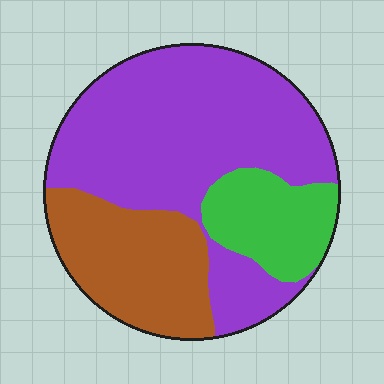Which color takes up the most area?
Purple, at roughly 60%.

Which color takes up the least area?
Green, at roughly 15%.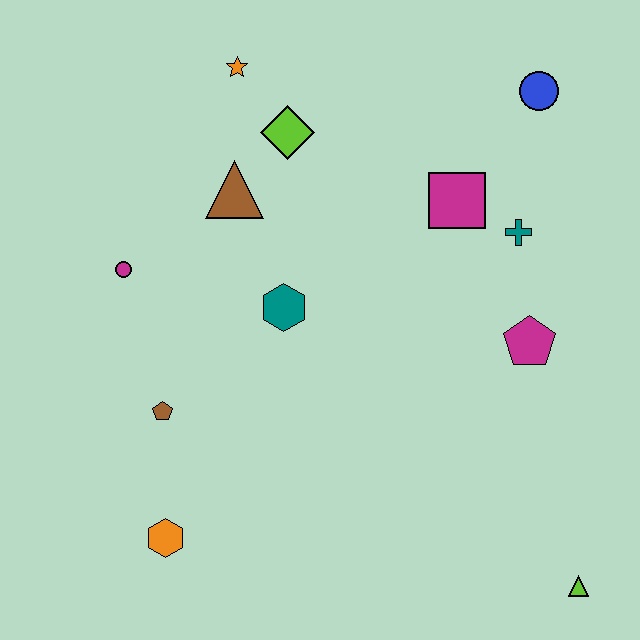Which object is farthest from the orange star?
The lime triangle is farthest from the orange star.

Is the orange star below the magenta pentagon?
No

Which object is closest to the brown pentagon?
The orange hexagon is closest to the brown pentagon.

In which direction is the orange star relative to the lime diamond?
The orange star is above the lime diamond.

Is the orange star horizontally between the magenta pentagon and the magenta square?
No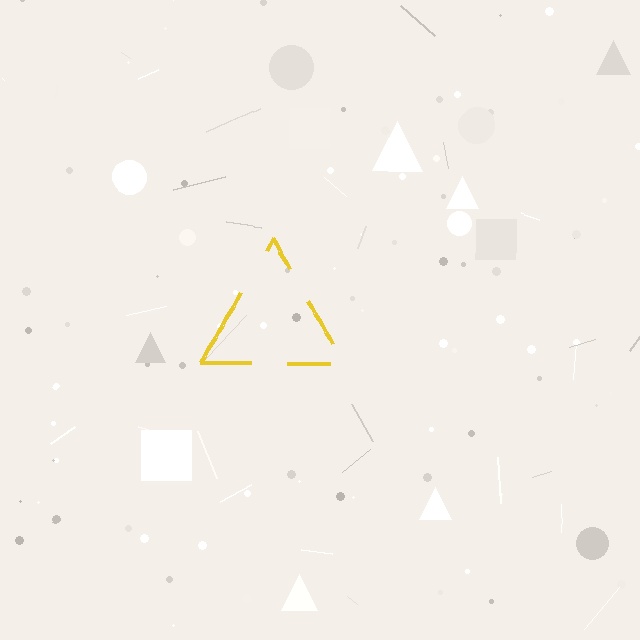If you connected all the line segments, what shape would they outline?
They would outline a triangle.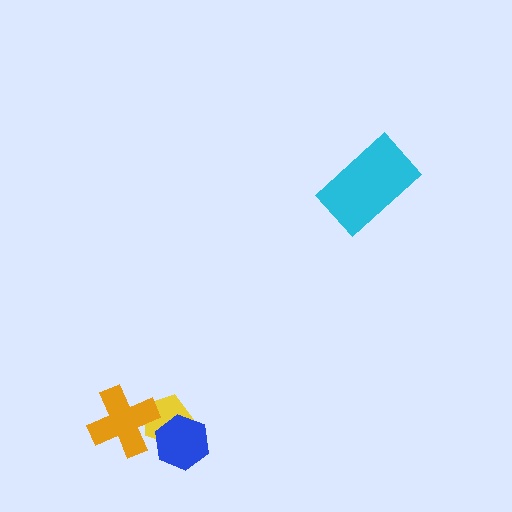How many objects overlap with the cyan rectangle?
0 objects overlap with the cyan rectangle.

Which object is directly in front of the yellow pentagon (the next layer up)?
The blue hexagon is directly in front of the yellow pentagon.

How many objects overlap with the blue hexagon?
1 object overlaps with the blue hexagon.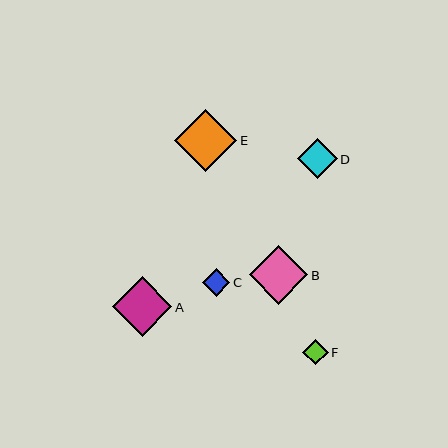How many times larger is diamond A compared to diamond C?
Diamond A is approximately 2.2 times the size of diamond C.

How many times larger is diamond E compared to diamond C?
Diamond E is approximately 2.2 times the size of diamond C.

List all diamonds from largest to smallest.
From largest to smallest: E, A, B, D, C, F.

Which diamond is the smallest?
Diamond F is the smallest with a size of approximately 25 pixels.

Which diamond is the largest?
Diamond E is the largest with a size of approximately 62 pixels.